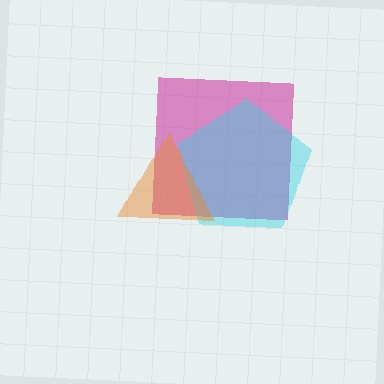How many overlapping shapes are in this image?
There are 3 overlapping shapes in the image.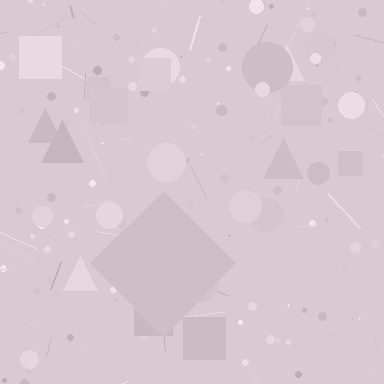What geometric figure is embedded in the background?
A diamond is embedded in the background.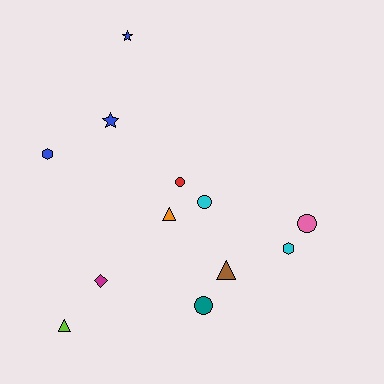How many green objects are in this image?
There are no green objects.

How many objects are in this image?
There are 12 objects.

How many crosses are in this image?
There are no crosses.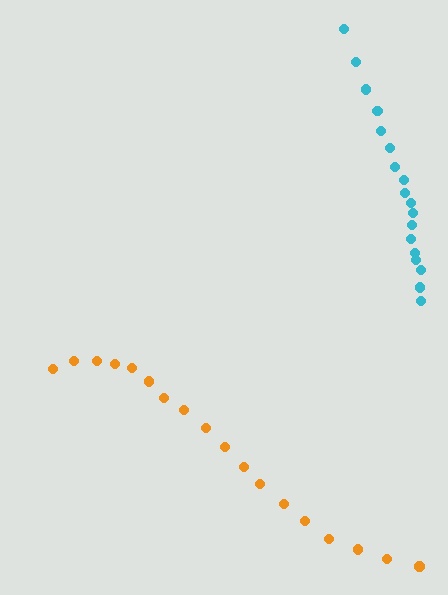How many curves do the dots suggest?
There are 2 distinct paths.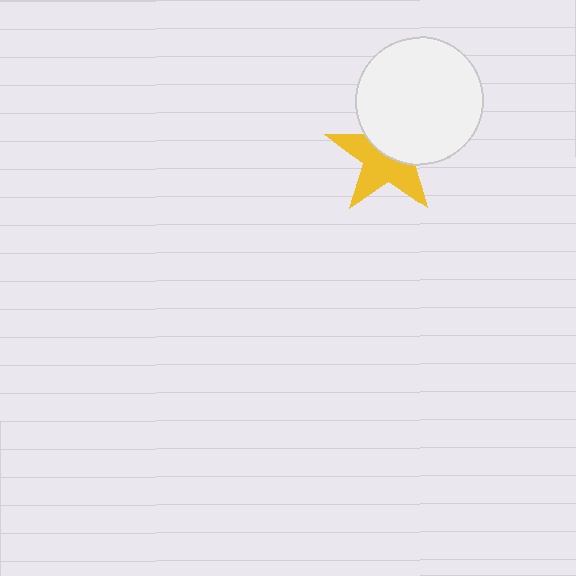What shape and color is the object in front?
The object in front is a white circle.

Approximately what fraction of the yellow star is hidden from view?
Roughly 45% of the yellow star is hidden behind the white circle.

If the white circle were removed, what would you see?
You would see the complete yellow star.